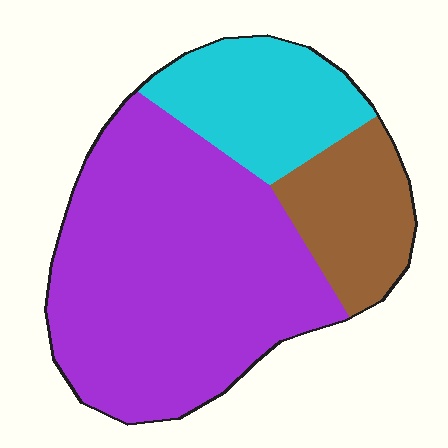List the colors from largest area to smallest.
From largest to smallest: purple, cyan, brown.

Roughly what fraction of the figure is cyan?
Cyan covers roughly 20% of the figure.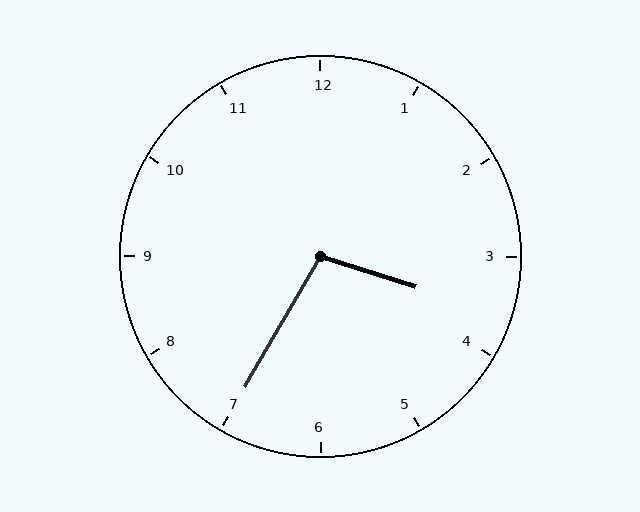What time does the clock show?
3:35.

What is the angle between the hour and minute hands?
Approximately 102 degrees.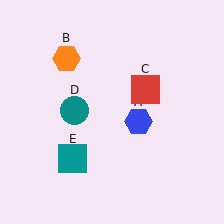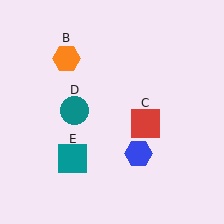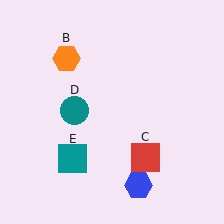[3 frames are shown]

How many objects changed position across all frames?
2 objects changed position: blue hexagon (object A), red square (object C).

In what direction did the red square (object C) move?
The red square (object C) moved down.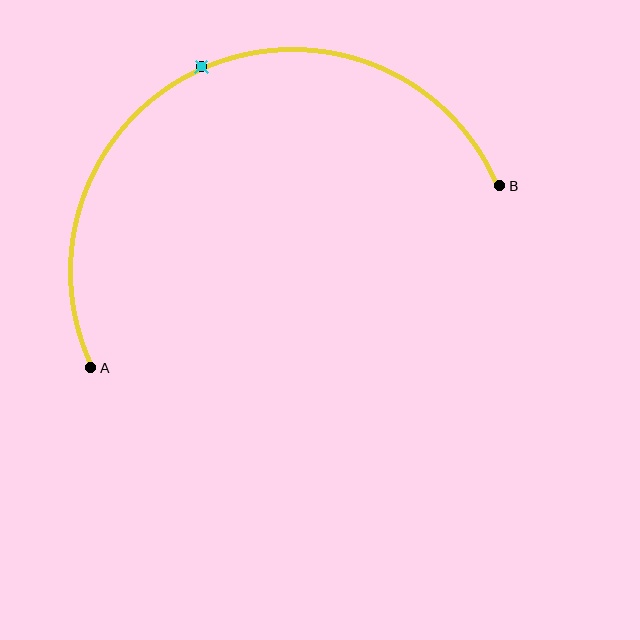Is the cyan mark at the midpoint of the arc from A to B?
Yes. The cyan mark lies on the arc at equal arc-length from both A and B — it is the arc midpoint.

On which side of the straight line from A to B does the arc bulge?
The arc bulges above the straight line connecting A and B.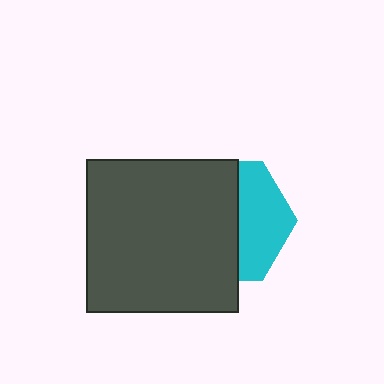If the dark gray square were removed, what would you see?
You would see the complete cyan hexagon.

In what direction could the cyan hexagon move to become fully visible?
The cyan hexagon could move right. That would shift it out from behind the dark gray square entirely.